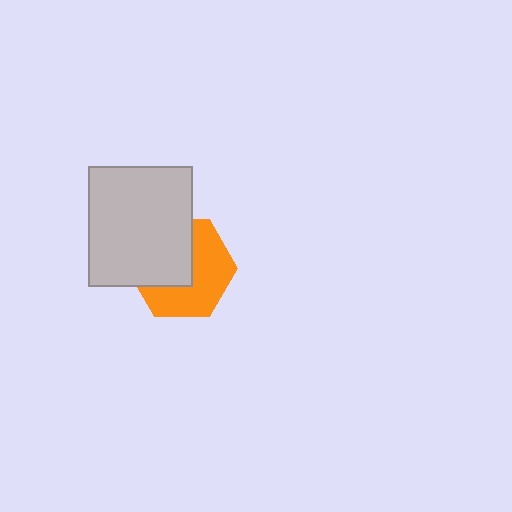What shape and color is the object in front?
The object in front is a light gray rectangle.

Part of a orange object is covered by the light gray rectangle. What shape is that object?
It is a hexagon.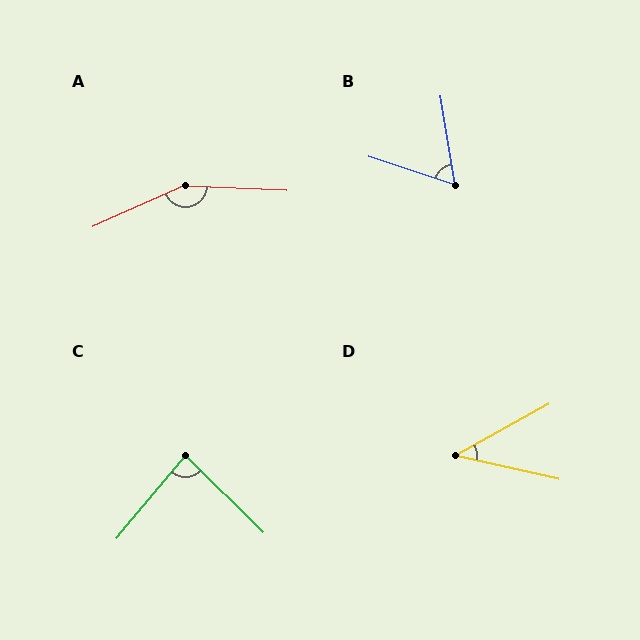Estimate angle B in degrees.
Approximately 63 degrees.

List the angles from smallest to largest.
D (42°), B (63°), C (85°), A (153°).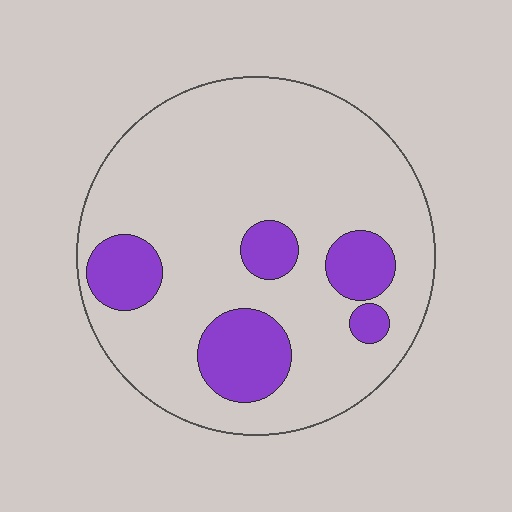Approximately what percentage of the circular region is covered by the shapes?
Approximately 20%.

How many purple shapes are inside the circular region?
5.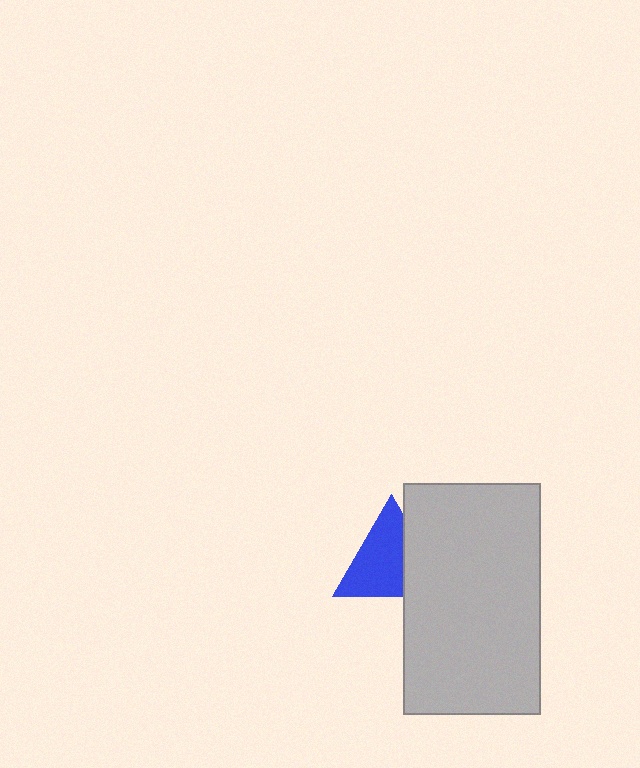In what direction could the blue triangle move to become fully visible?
The blue triangle could move left. That would shift it out from behind the light gray rectangle entirely.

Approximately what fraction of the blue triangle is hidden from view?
Roughly 32% of the blue triangle is hidden behind the light gray rectangle.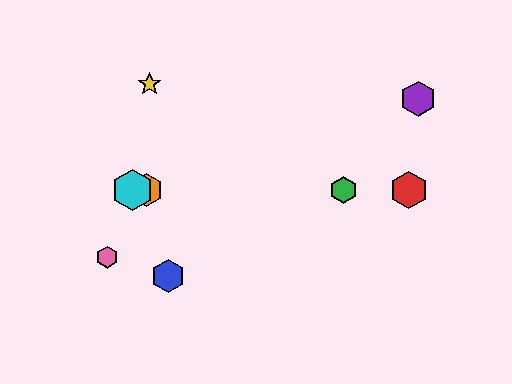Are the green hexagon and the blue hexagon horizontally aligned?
No, the green hexagon is at y≈190 and the blue hexagon is at y≈276.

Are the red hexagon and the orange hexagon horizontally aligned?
Yes, both are at y≈190.